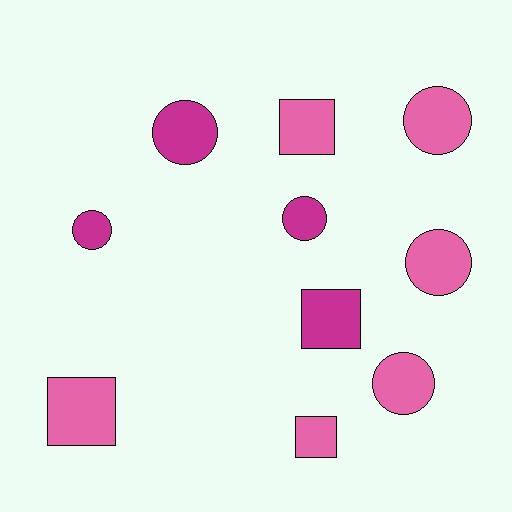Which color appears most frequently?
Pink, with 6 objects.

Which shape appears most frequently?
Circle, with 6 objects.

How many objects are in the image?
There are 10 objects.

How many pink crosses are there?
There are no pink crosses.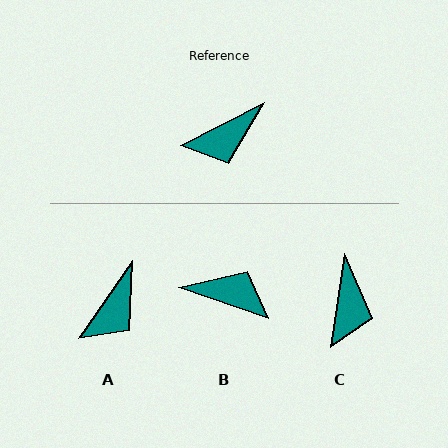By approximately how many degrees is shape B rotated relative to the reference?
Approximately 134 degrees counter-clockwise.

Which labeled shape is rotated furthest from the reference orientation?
B, about 134 degrees away.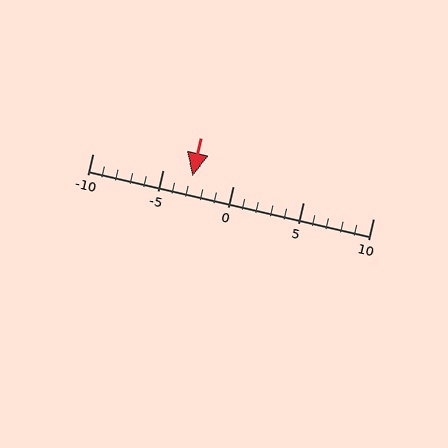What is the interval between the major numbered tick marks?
The major tick marks are spaced 5 units apart.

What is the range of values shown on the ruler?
The ruler shows values from -10 to 10.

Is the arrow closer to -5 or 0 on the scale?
The arrow is closer to -5.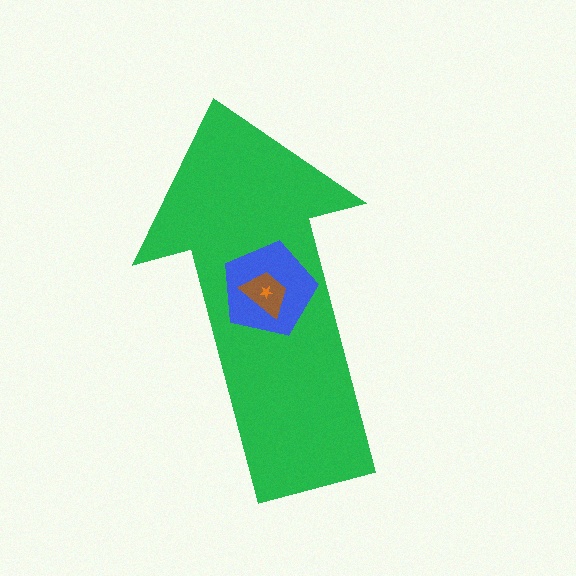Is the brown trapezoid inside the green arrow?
Yes.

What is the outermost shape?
The green arrow.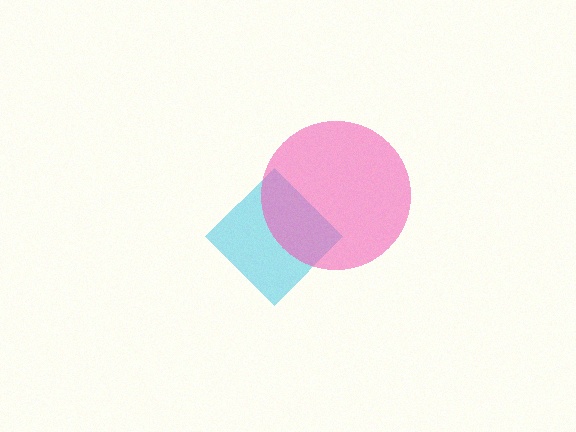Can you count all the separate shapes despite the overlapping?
Yes, there are 2 separate shapes.